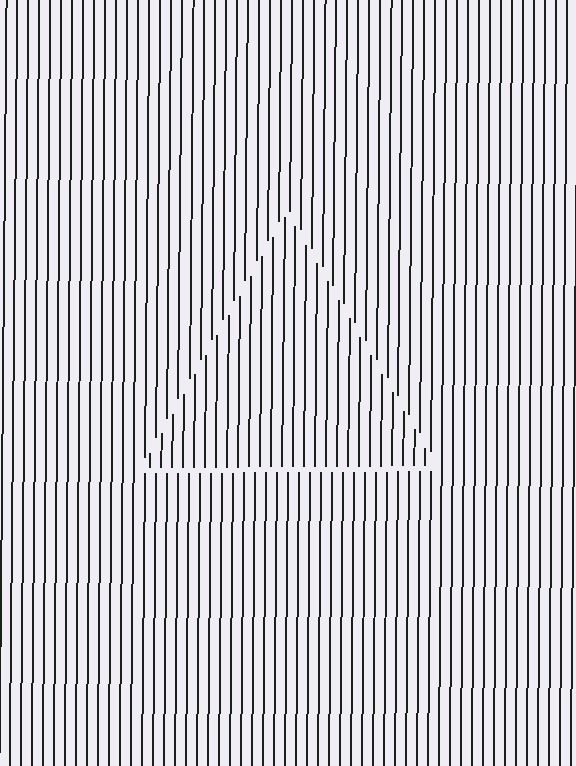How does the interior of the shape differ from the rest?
The interior of the shape contains the same grating, shifted by half a period — the contour is defined by the phase discontinuity where line-ends from the inner and outer gratings abut.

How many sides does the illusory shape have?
3 sides — the line-ends trace a triangle.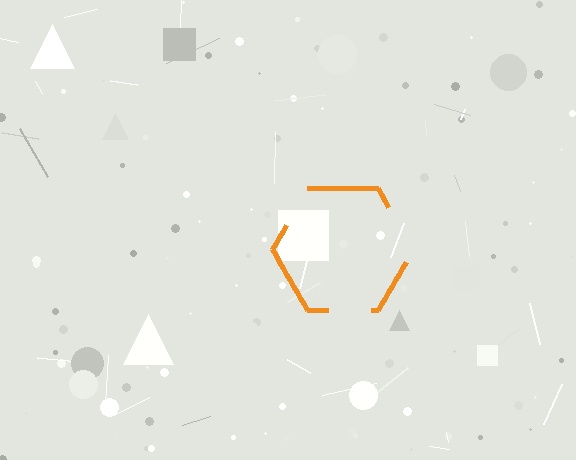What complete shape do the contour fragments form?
The contour fragments form a hexagon.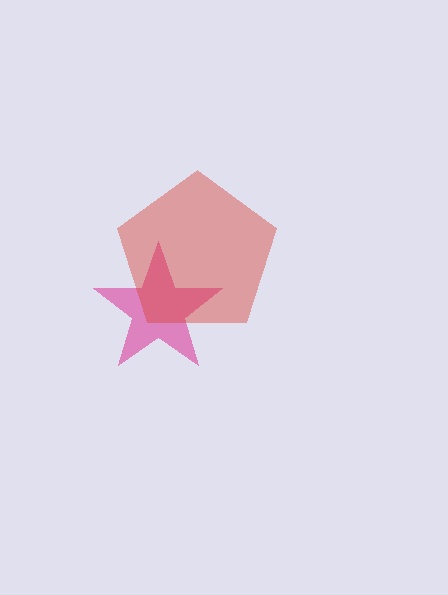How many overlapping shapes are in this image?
There are 2 overlapping shapes in the image.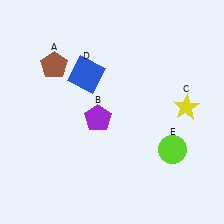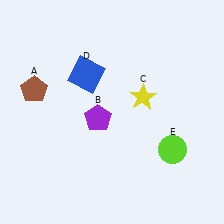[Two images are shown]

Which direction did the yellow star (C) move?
The yellow star (C) moved left.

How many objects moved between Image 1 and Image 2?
2 objects moved between the two images.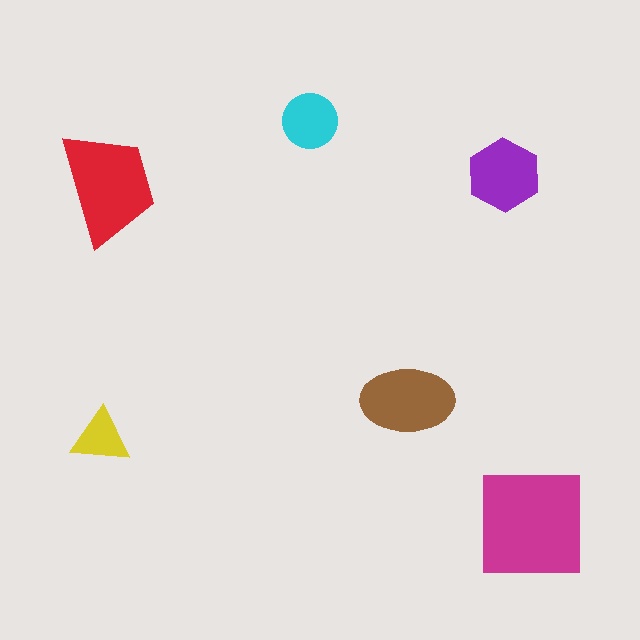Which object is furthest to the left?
The yellow triangle is leftmost.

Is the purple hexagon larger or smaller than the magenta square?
Smaller.